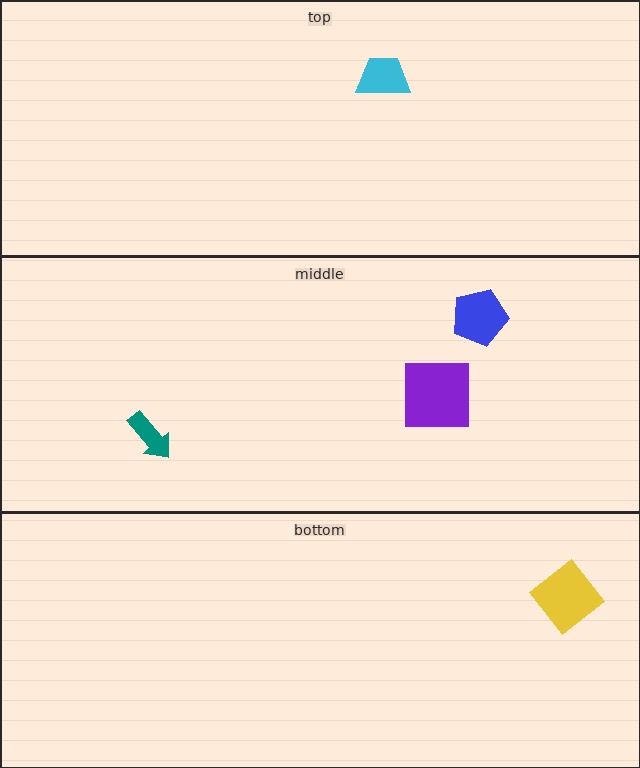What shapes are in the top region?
The cyan trapezoid.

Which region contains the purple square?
The middle region.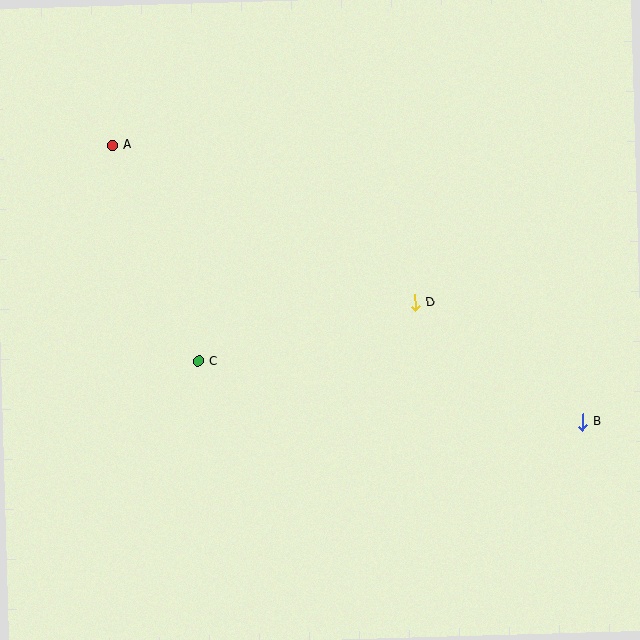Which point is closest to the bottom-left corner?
Point C is closest to the bottom-left corner.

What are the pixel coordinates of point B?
Point B is at (583, 422).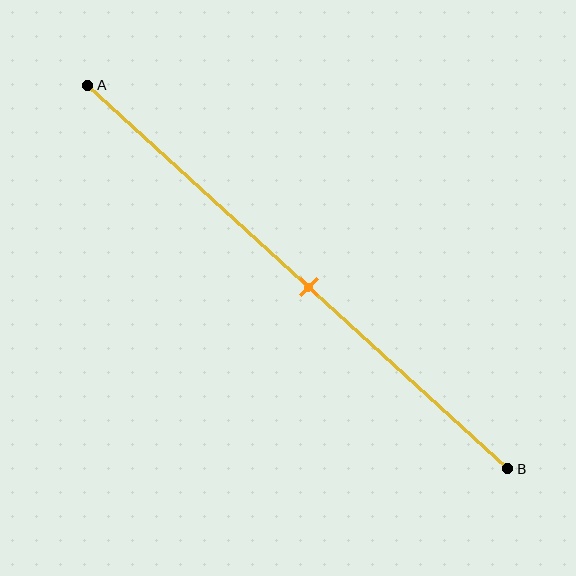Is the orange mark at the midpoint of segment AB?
Yes, the mark is approximately at the midpoint.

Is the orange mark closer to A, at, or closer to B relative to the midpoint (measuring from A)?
The orange mark is approximately at the midpoint of segment AB.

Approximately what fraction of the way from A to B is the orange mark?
The orange mark is approximately 55% of the way from A to B.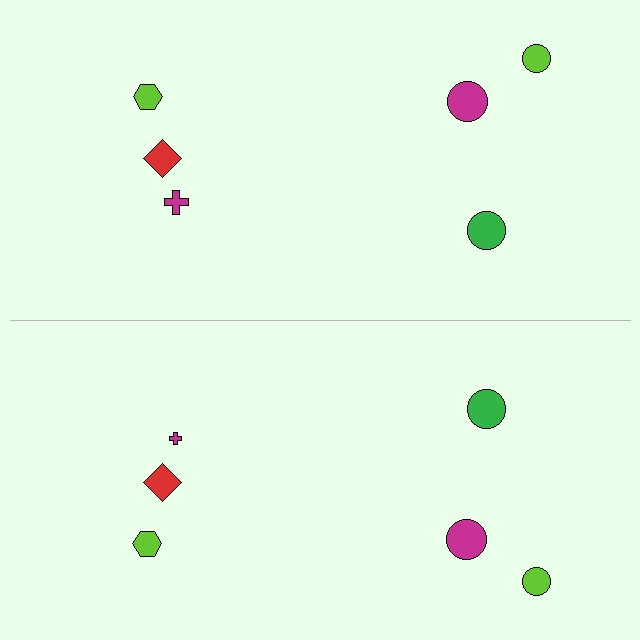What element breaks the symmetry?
The magenta cross on the bottom side has a different size than its mirror counterpart.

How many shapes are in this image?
There are 12 shapes in this image.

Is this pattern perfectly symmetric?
No, the pattern is not perfectly symmetric. The magenta cross on the bottom side has a different size than its mirror counterpart.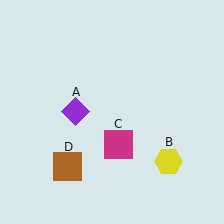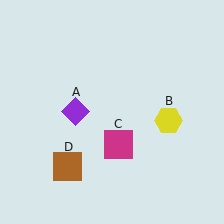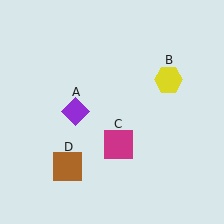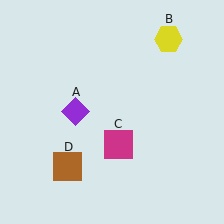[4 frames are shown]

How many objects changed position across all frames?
1 object changed position: yellow hexagon (object B).